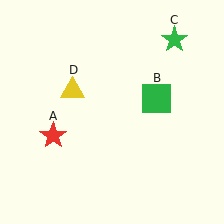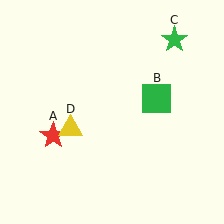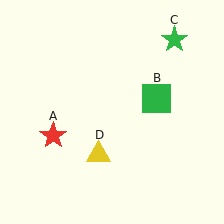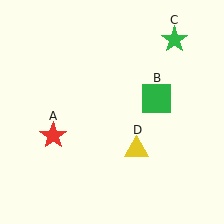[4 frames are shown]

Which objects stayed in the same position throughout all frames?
Red star (object A) and green square (object B) and green star (object C) remained stationary.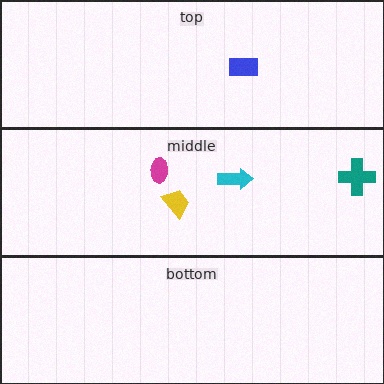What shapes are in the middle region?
The yellow trapezoid, the cyan arrow, the teal cross, the magenta ellipse.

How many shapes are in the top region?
1.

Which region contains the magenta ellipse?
The middle region.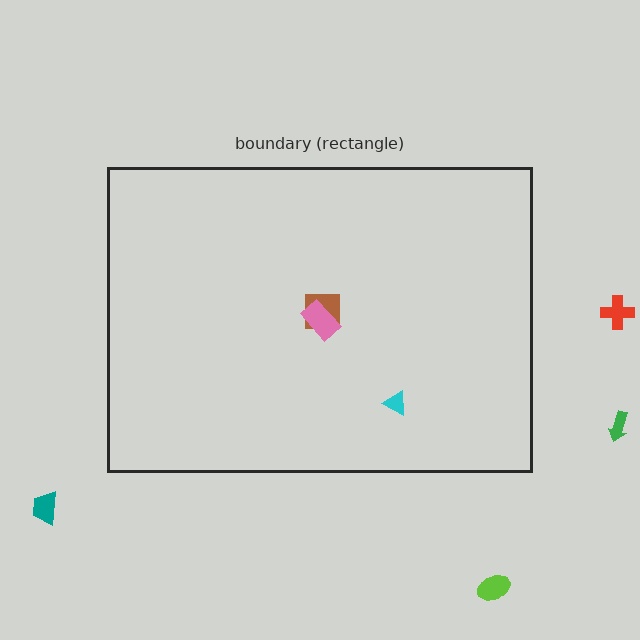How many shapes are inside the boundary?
3 inside, 4 outside.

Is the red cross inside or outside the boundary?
Outside.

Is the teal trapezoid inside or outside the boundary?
Outside.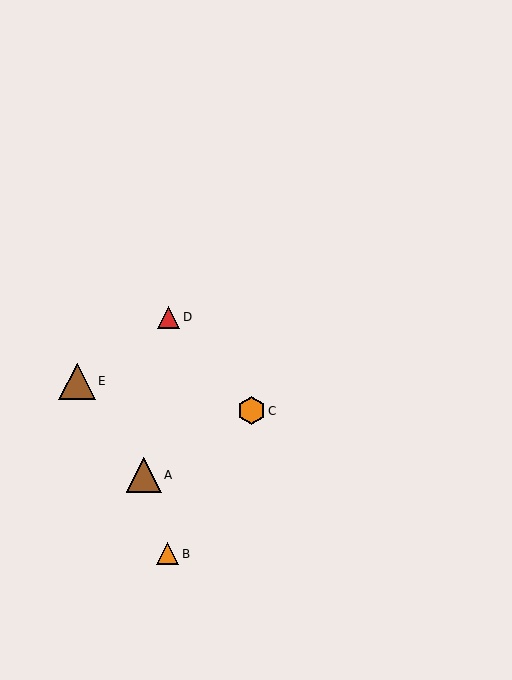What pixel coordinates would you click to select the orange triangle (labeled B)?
Click at (167, 554) to select the orange triangle B.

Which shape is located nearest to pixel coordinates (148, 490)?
The brown triangle (labeled A) at (144, 475) is nearest to that location.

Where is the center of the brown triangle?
The center of the brown triangle is at (144, 475).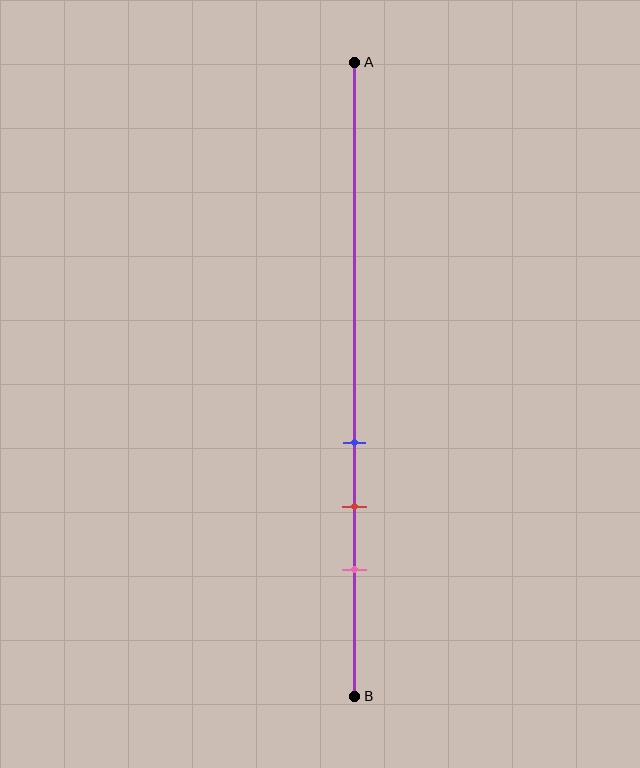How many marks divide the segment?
There are 3 marks dividing the segment.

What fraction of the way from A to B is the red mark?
The red mark is approximately 70% (0.7) of the way from A to B.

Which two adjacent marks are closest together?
The blue and red marks are the closest adjacent pair.